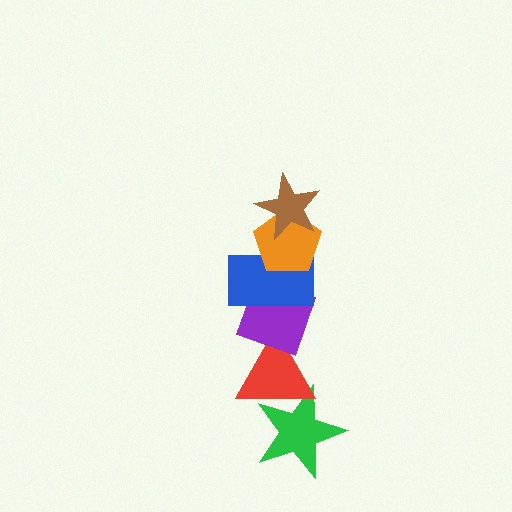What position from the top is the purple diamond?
The purple diamond is 4th from the top.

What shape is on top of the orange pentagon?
The brown star is on top of the orange pentagon.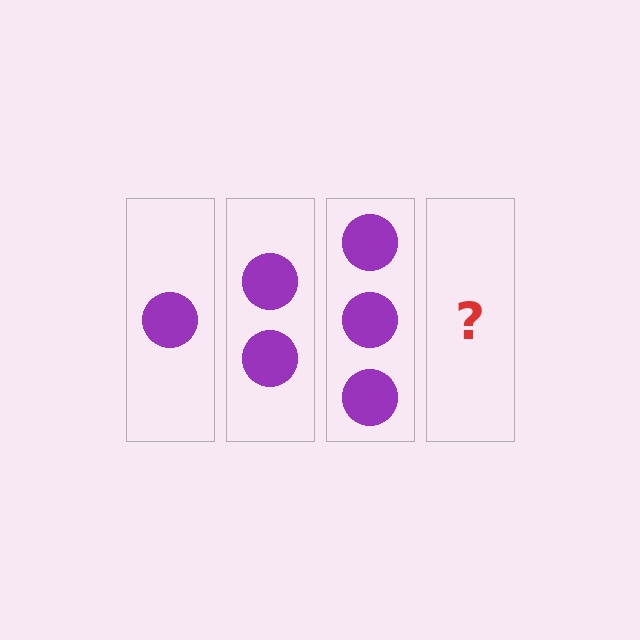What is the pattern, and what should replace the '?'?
The pattern is that each step adds one more circle. The '?' should be 4 circles.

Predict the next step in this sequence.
The next step is 4 circles.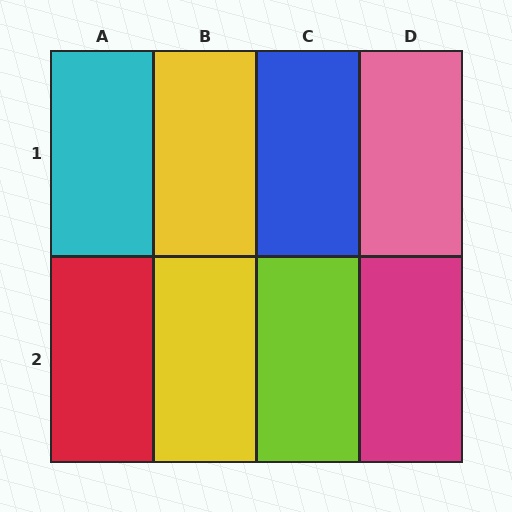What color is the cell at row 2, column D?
Magenta.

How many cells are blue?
1 cell is blue.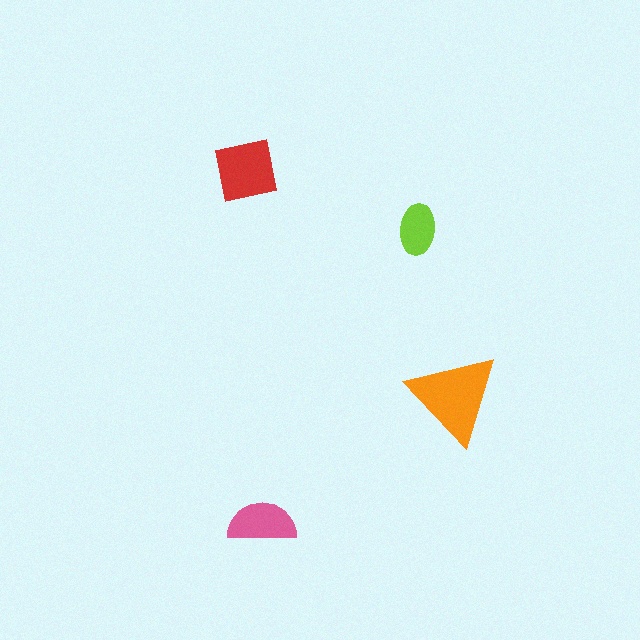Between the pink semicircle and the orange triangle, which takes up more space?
The orange triangle.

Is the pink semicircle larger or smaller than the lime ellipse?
Larger.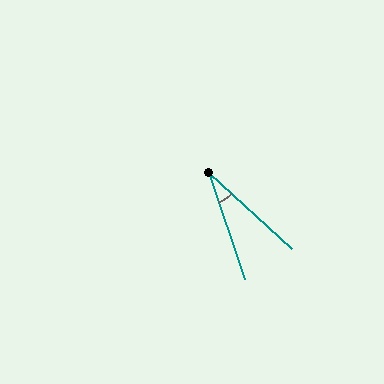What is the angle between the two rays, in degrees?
Approximately 29 degrees.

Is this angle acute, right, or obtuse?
It is acute.